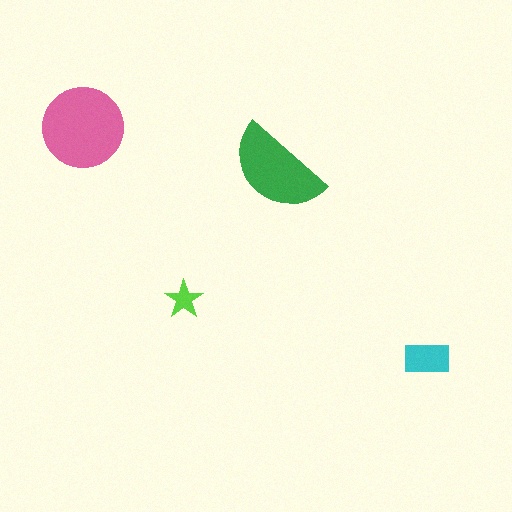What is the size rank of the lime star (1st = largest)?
4th.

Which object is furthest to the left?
The pink circle is leftmost.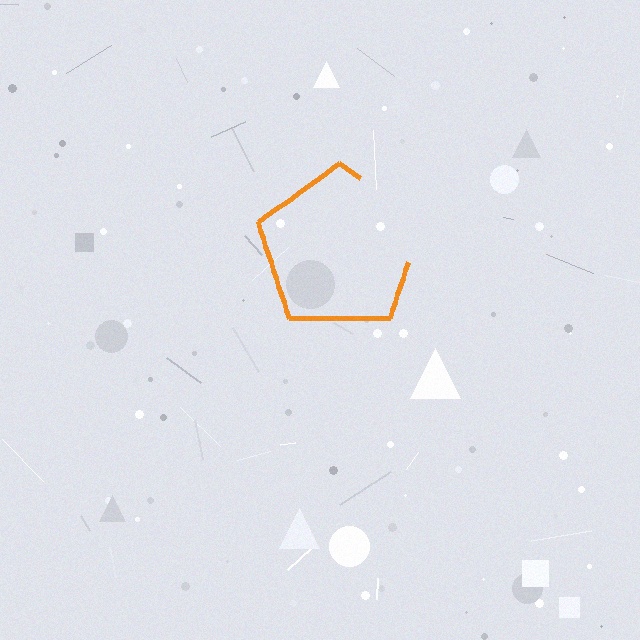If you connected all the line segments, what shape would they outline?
They would outline a pentagon.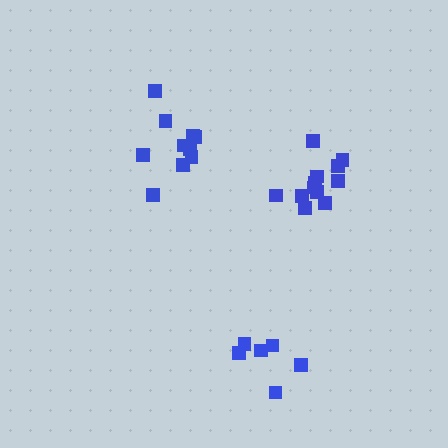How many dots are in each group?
Group 1: 12 dots, Group 2: 6 dots, Group 3: 10 dots (28 total).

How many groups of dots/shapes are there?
There are 3 groups.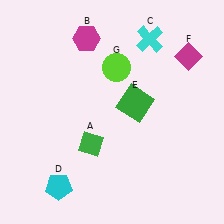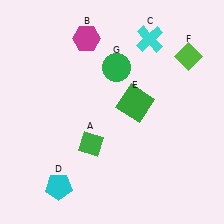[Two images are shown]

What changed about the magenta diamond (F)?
In Image 1, F is magenta. In Image 2, it changed to lime.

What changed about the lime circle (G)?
In Image 1, G is lime. In Image 2, it changed to green.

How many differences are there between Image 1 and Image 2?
There are 2 differences between the two images.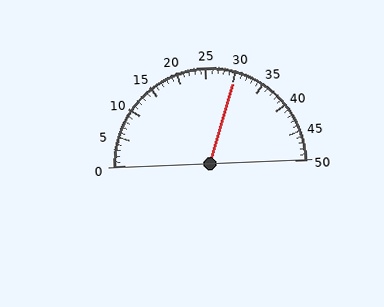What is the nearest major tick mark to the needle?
The nearest major tick mark is 30.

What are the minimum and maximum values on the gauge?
The gauge ranges from 0 to 50.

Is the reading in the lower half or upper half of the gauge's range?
The reading is in the upper half of the range (0 to 50).